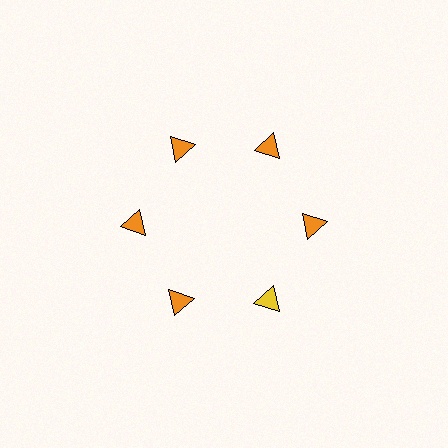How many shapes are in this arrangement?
There are 6 shapes arranged in a ring pattern.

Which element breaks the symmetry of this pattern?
The yellow triangle at roughly the 5 o'clock position breaks the symmetry. All other shapes are orange triangles.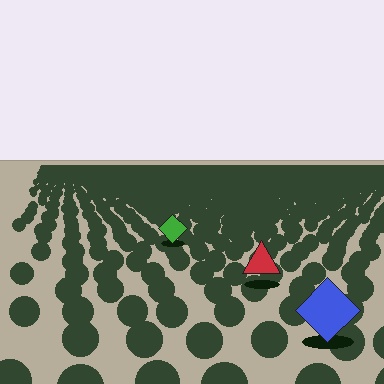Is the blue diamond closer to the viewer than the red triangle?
Yes. The blue diamond is closer — you can tell from the texture gradient: the ground texture is coarser near it.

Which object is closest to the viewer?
The blue diamond is closest. The texture marks near it are larger and more spread out.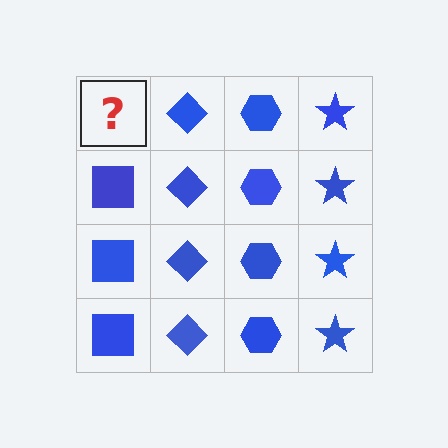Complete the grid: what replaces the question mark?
The question mark should be replaced with a blue square.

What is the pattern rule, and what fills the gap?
The rule is that each column has a consistent shape. The gap should be filled with a blue square.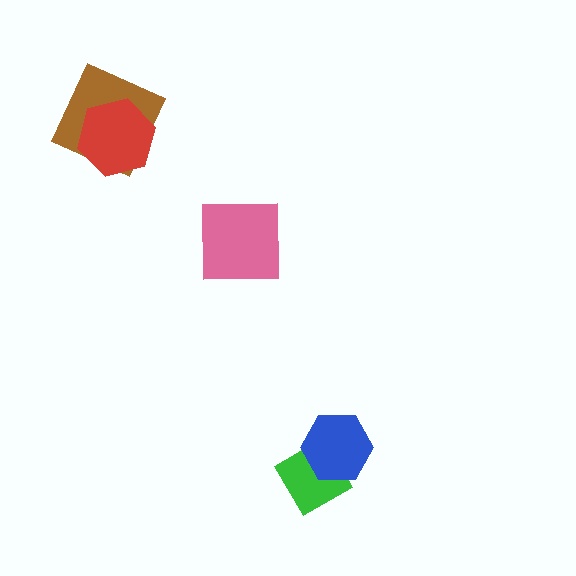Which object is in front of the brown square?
The red hexagon is in front of the brown square.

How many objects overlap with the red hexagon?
1 object overlaps with the red hexagon.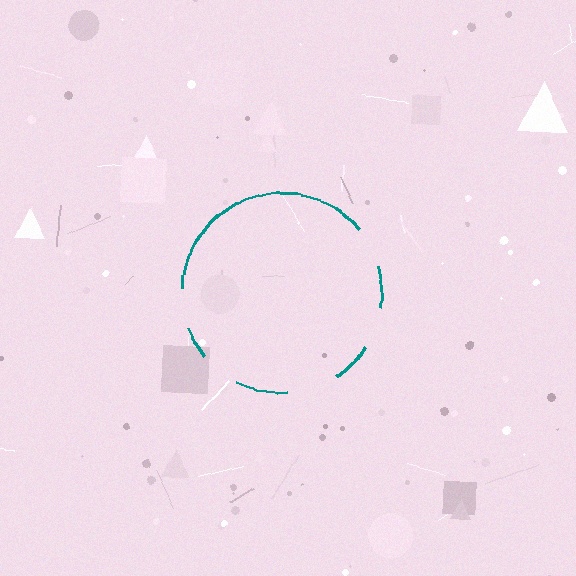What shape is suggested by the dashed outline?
The dashed outline suggests a circle.